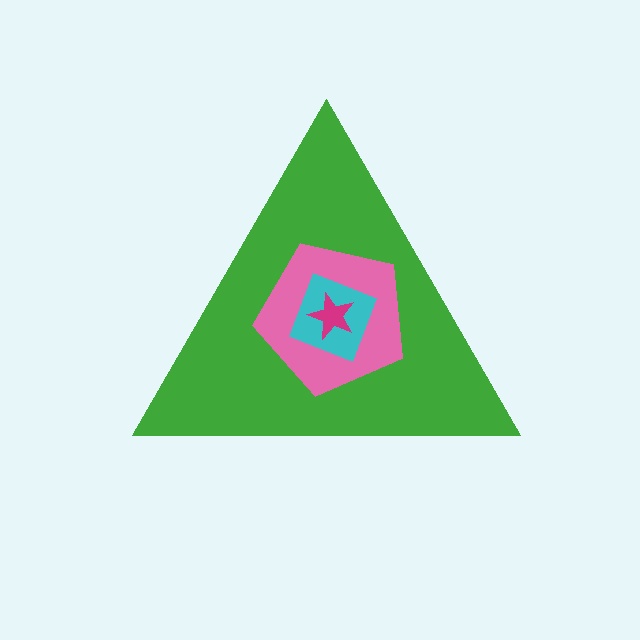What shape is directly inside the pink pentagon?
The cyan diamond.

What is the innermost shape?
The magenta star.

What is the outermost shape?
The green triangle.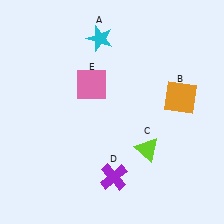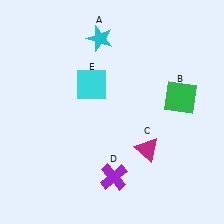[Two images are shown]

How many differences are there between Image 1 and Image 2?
There are 3 differences between the two images.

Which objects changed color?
B changed from orange to green. C changed from lime to magenta. E changed from pink to cyan.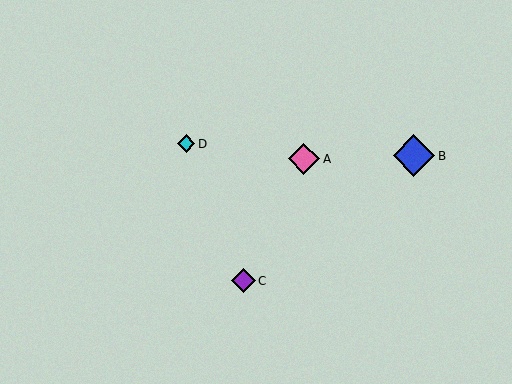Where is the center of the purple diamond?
The center of the purple diamond is at (243, 281).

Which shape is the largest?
The blue diamond (labeled B) is the largest.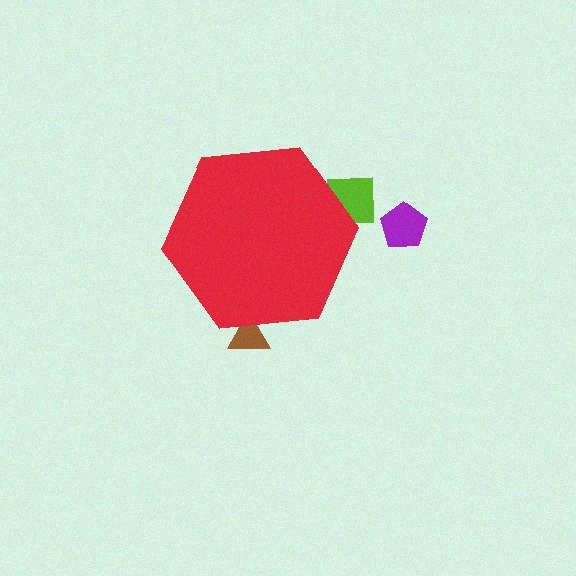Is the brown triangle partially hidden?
Yes, the brown triangle is partially hidden behind the red hexagon.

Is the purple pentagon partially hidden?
No, the purple pentagon is fully visible.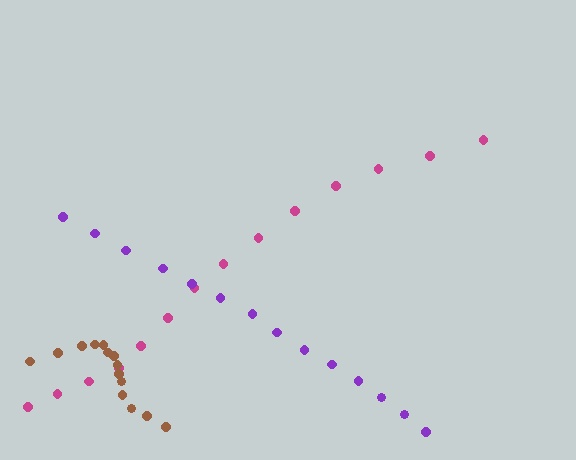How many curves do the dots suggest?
There are 3 distinct paths.